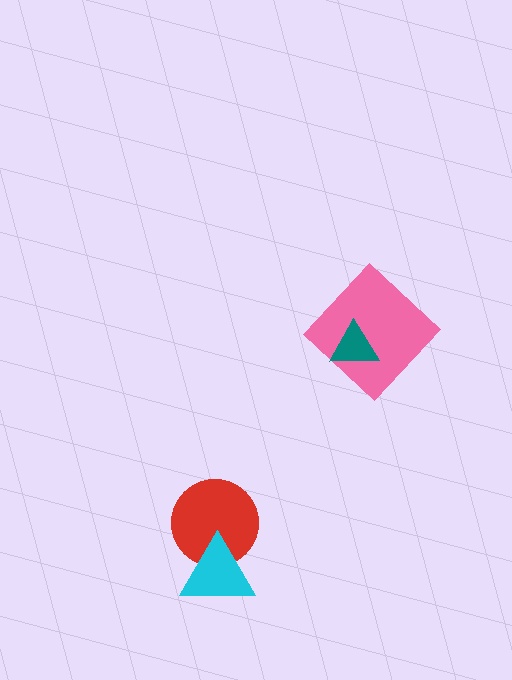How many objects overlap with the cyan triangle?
1 object overlaps with the cyan triangle.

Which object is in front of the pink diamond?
The teal triangle is in front of the pink diamond.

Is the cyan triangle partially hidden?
No, no other shape covers it.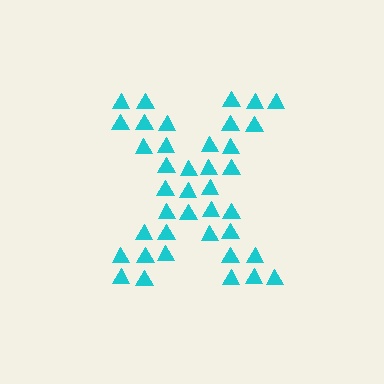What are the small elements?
The small elements are triangles.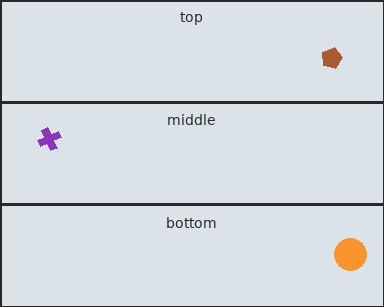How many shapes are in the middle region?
1.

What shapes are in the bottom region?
The orange circle.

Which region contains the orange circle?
The bottom region.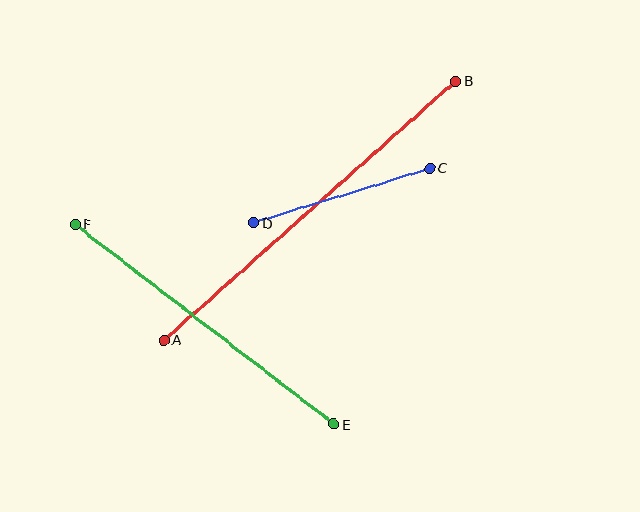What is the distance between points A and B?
The distance is approximately 390 pixels.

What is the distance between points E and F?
The distance is approximately 327 pixels.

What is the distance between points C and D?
The distance is approximately 184 pixels.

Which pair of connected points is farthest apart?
Points A and B are farthest apart.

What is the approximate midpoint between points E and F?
The midpoint is at approximately (205, 324) pixels.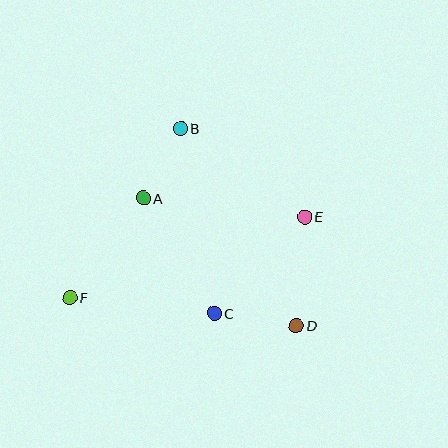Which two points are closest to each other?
Points A and B are closest to each other.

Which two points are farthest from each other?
Points E and F are farthest from each other.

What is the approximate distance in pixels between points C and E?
The distance between C and E is approximately 132 pixels.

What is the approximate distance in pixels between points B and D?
The distance between B and D is approximately 229 pixels.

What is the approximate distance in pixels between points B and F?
The distance between B and F is approximately 202 pixels.